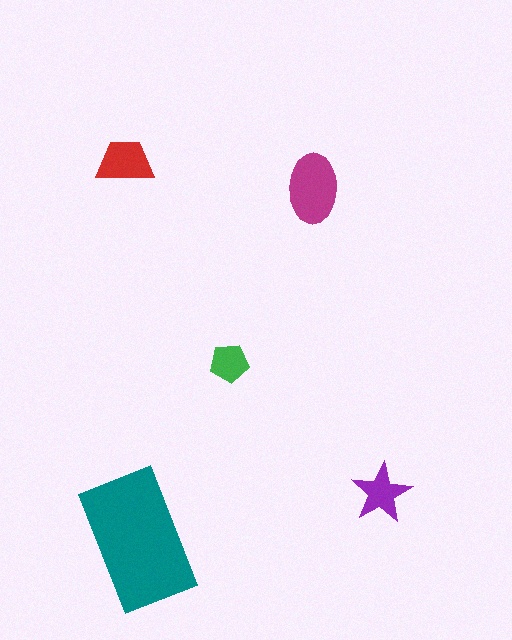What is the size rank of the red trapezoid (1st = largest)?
3rd.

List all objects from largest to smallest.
The teal rectangle, the magenta ellipse, the red trapezoid, the purple star, the green pentagon.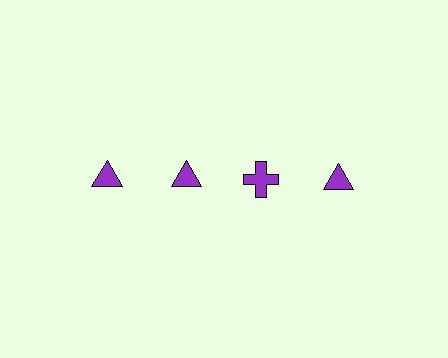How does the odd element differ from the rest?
It has a different shape: cross instead of triangle.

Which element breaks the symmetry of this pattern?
The purple cross in the top row, center column breaks the symmetry. All other shapes are purple triangles.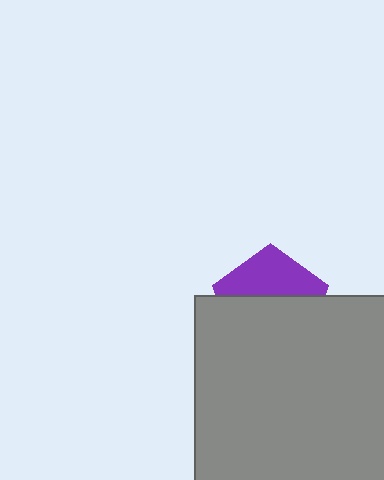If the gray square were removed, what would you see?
You would see the complete purple pentagon.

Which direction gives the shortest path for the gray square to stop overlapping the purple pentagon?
Moving down gives the shortest separation.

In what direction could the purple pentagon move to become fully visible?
The purple pentagon could move up. That would shift it out from behind the gray square entirely.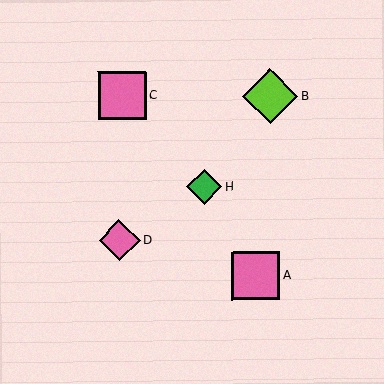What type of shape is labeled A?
Shape A is a pink square.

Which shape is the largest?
The lime diamond (labeled B) is the largest.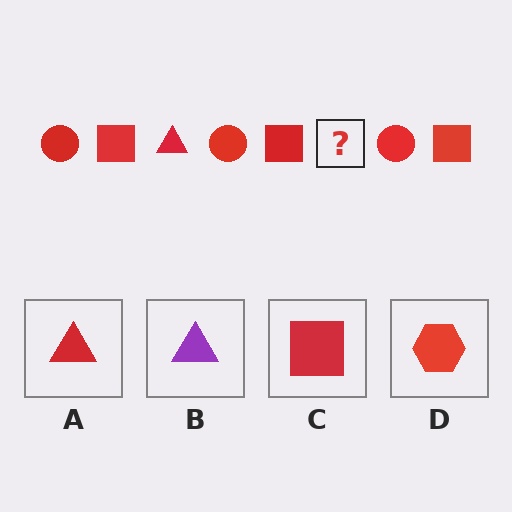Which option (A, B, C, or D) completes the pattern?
A.